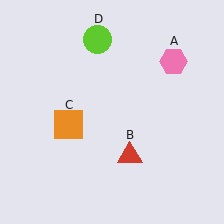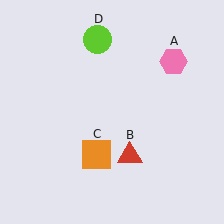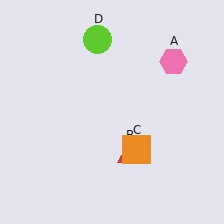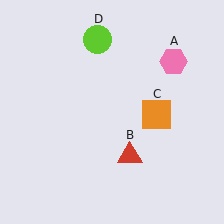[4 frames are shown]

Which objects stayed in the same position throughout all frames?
Pink hexagon (object A) and red triangle (object B) and lime circle (object D) remained stationary.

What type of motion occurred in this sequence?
The orange square (object C) rotated counterclockwise around the center of the scene.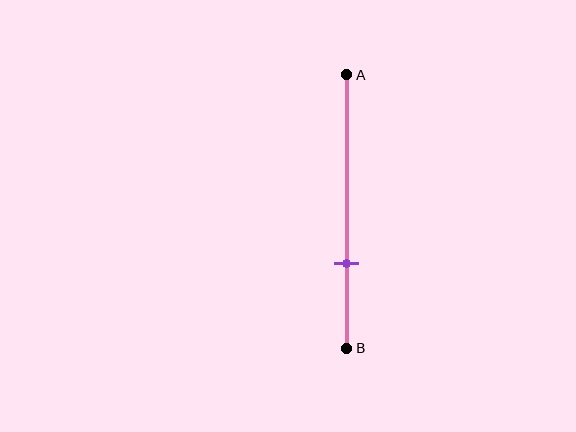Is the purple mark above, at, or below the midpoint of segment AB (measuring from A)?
The purple mark is below the midpoint of segment AB.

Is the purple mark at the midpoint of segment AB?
No, the mark is at about 70% from A, not at the 50% midpoint.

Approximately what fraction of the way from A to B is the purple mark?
The purple mark is approximately 70% of the way from A to B.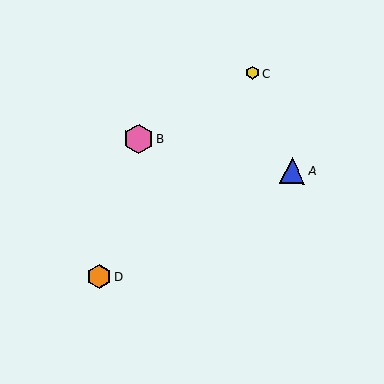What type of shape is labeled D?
Shape D is an orange hexagon.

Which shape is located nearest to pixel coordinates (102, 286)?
The orange hexagon (labeled D) at (99, 277) is nearest to that location.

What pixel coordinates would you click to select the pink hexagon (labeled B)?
Click at (139, 138) to select the pink hexagon B.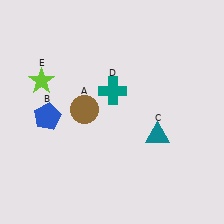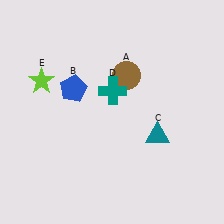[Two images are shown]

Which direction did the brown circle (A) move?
The brown circle (A) moved right.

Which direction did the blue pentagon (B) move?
The blue pentagon (B) moved up.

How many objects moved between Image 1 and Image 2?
2 objects moved between the two images.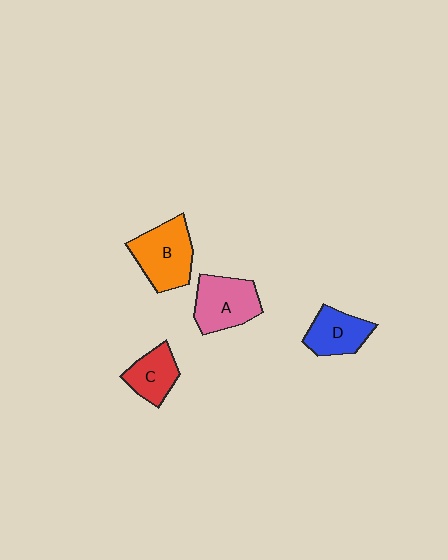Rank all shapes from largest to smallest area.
From largest to smallest: B (orange), A (pink), D (blue), C (red).